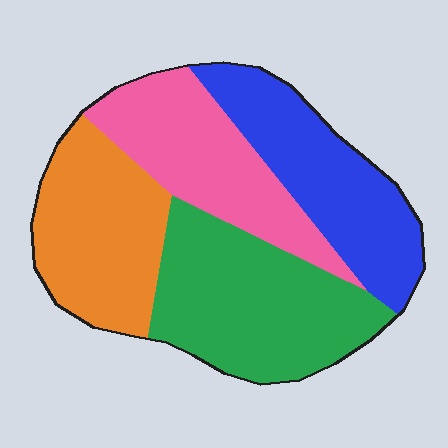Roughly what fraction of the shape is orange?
Orange takes up between a sixth and a third of the shape.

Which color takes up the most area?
Green, at roughly 30%.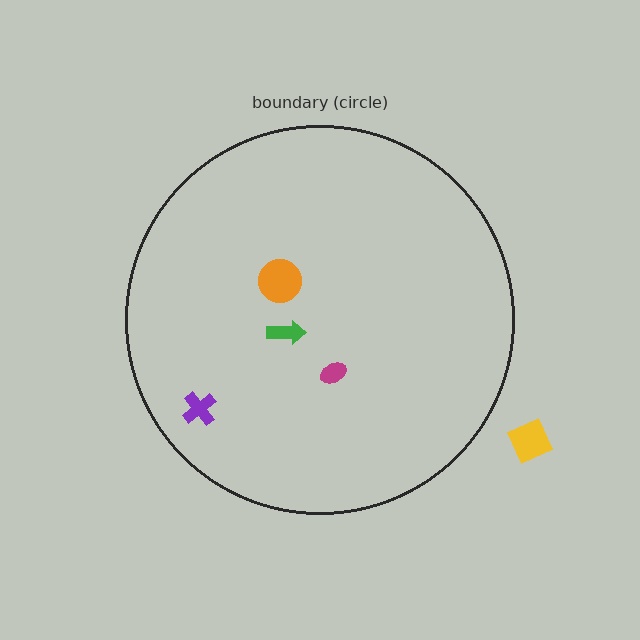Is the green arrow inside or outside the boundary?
Inside.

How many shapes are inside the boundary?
4 inside, 1 outside.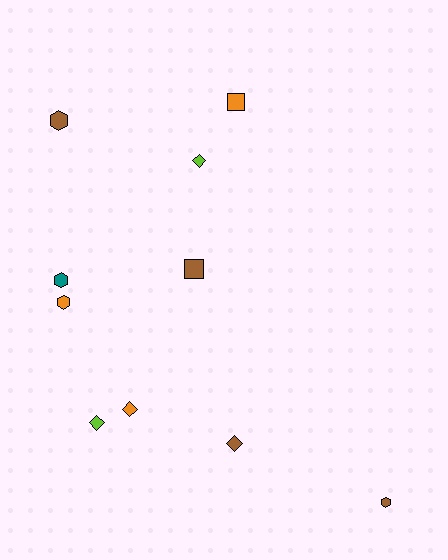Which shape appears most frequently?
Diamond, with 4 objects.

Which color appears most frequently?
Brown, with 4 objects.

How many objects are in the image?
There are 10 objects.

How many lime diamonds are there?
There are 2 lime diamonds.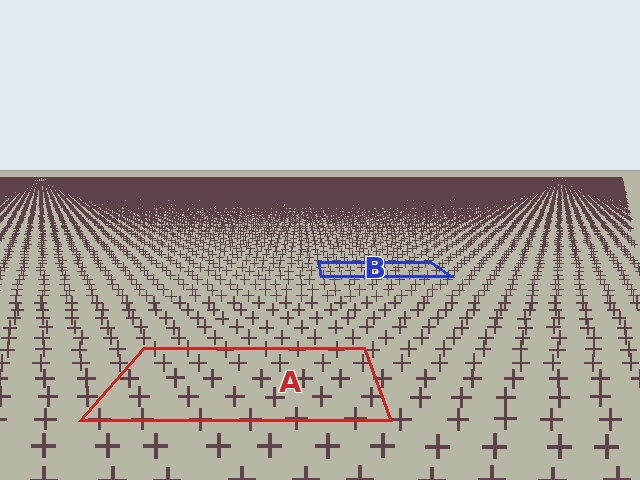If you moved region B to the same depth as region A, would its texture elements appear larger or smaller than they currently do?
They would appear larger. At a closer depth, the same texture elements are projected at a bigger on-screen size.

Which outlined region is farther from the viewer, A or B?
Region B is farther from the viewer — the texture elements inside it appear smaller and more densely packed.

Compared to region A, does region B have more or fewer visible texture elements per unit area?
Region B has more texture elements per unit area — they are packed more densely because it is farther away.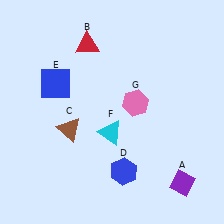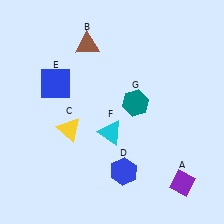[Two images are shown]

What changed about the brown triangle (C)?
In Image 1, C is brown. In Image 2, it changed to yellow.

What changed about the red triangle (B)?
In Image 1, B is red. In Image 2, it changed to brown.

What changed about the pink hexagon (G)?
In Image 1, G is pink. In Image 2, it changed to teal.